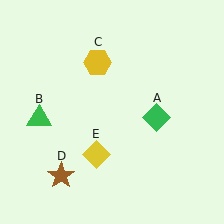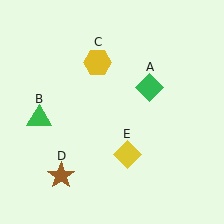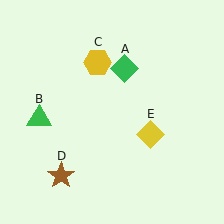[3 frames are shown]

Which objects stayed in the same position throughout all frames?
Green triangle (object B) and yellow hexagon (object C) and brown star (object D) remained stationary.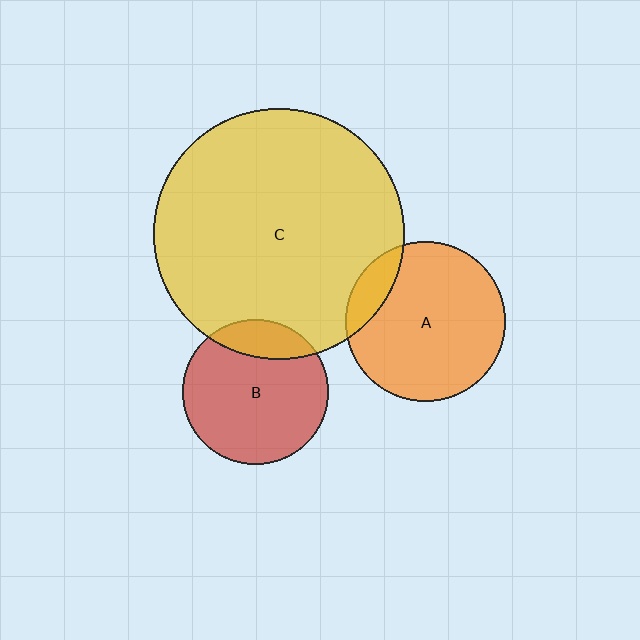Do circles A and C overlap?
Yes.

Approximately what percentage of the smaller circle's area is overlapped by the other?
Approximately 15%.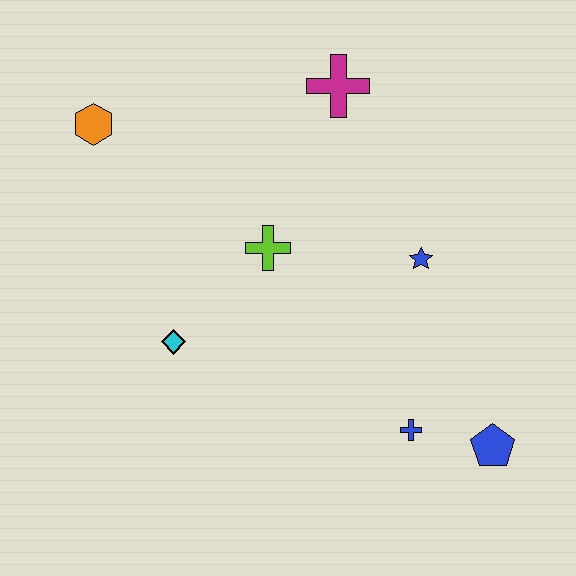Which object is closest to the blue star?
The lime cross is closest to the blue star.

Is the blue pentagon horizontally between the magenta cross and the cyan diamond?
No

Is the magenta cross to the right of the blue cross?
No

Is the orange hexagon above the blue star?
Yes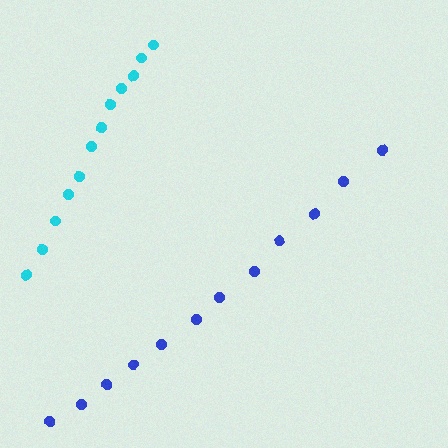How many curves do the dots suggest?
There are 2 distinct paths.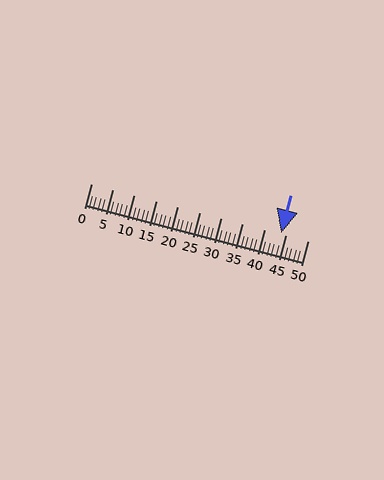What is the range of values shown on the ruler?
The ruler shows values from 0 to 50.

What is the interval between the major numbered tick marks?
The major tick marks are spaced 5 units apart.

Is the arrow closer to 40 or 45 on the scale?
The arrow is closer to 45.